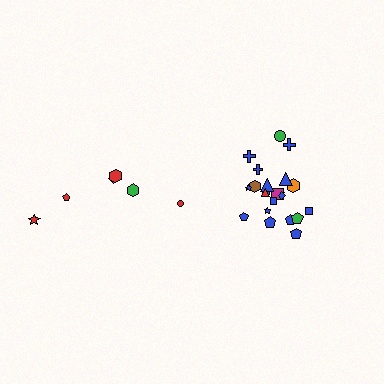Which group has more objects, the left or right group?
The right group.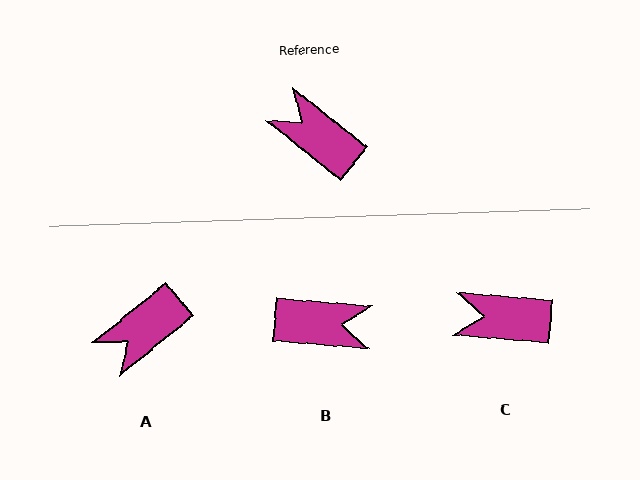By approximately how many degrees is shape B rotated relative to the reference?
Approximately 146 degrees clockwise.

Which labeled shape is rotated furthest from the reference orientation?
B, about 146 degrees away.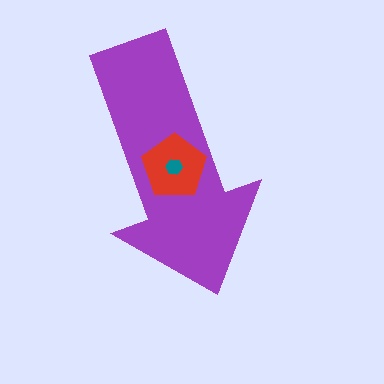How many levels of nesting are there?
3.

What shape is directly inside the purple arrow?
The red pentagon.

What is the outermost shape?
The purple arrow.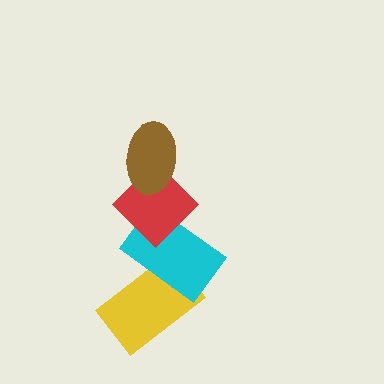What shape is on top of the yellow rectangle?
The cyan rectangle is on top of the yellow rectangle.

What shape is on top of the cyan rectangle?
The red diamond is on top of the cyan rectangle.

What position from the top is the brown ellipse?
The brown ellipse is 1st from the top.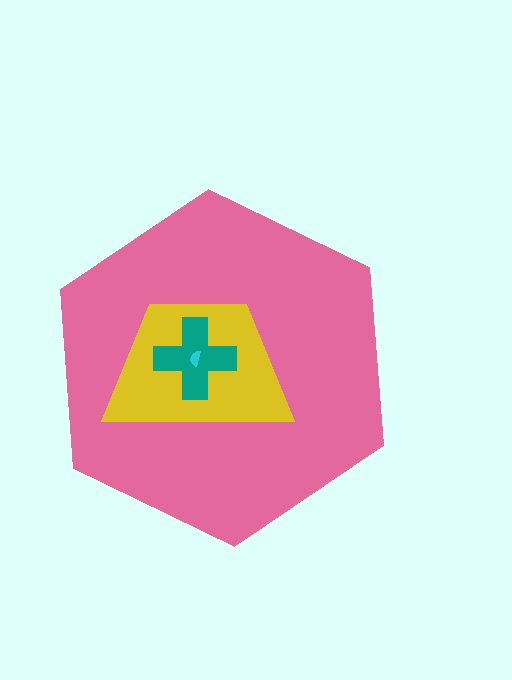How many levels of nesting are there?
4.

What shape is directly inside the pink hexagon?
The yellow trapezoid.